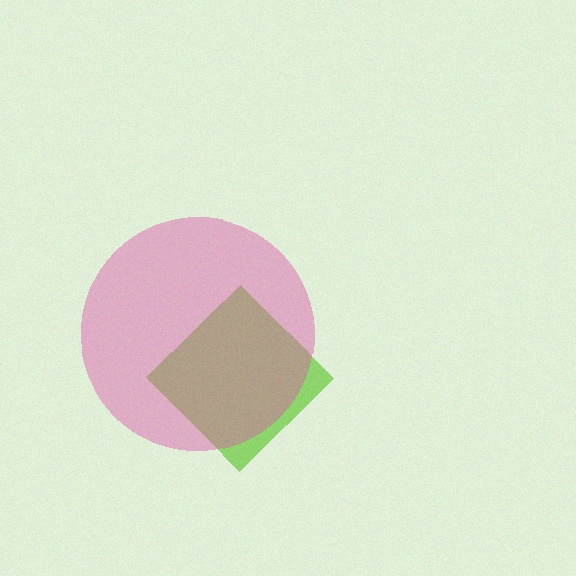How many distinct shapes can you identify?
There are 2 distinct shapes: a lime diamond, a pink circle.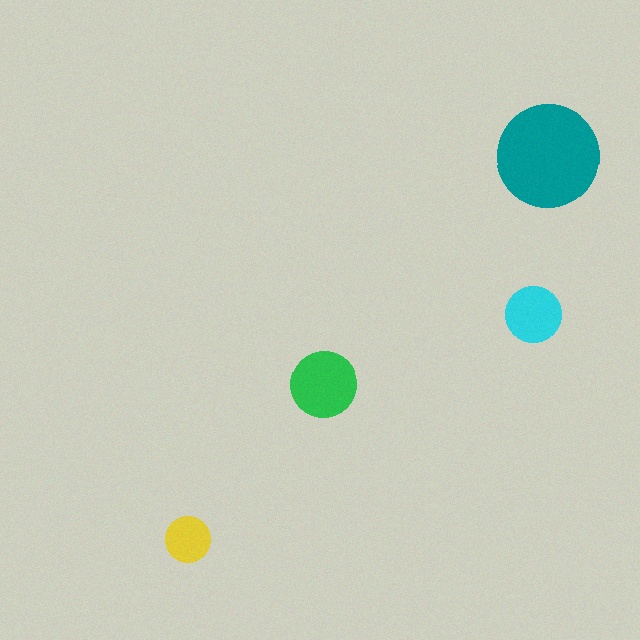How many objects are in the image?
There are 4 objects in the image.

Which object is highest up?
The teal circle is topmost.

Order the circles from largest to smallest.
the teal one, the green one, the cyan one, the yellow one.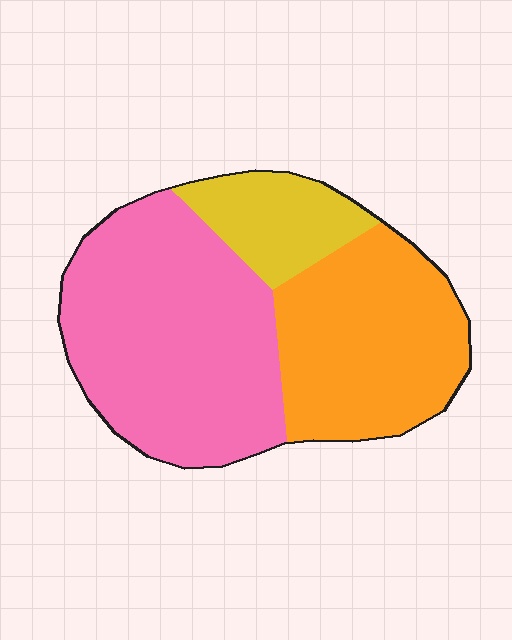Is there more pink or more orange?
Pink.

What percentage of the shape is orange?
Orange covers roughly 35% of the shape.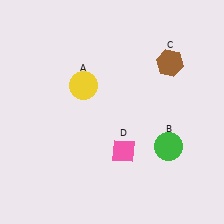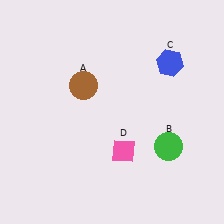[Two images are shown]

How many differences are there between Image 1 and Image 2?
There are 2 differences between the two images.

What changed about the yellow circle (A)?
In Image 1, A is yellow. In Image 2, it changed to brown.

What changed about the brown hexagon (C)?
In Image 1, C is brown. In Image 2, it changed to blue.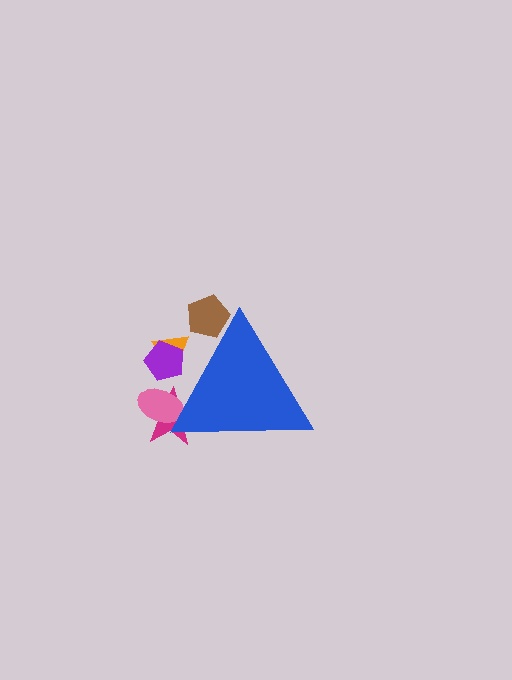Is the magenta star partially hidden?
Yes, the magenta star is partially hidden behind the blue triangle.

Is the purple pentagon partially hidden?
Yes, the purple pentagon is partially hidden behind the blue triangle.